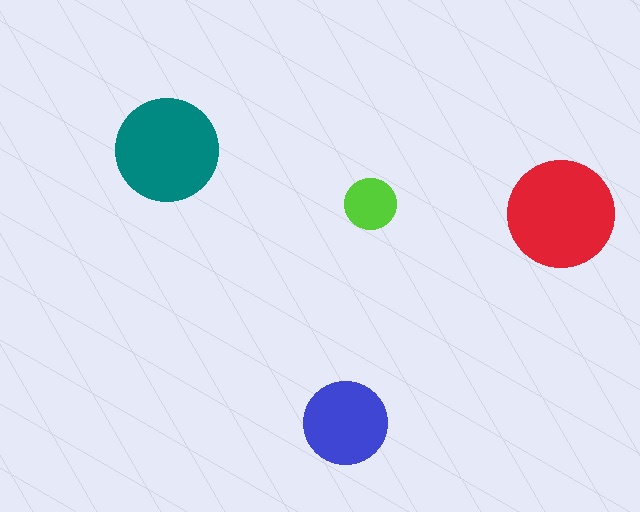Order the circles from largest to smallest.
the red one, the teal one, the blue one, the lime one.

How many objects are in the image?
There are 4 objects in the image.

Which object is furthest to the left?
The teal circle is leftmost.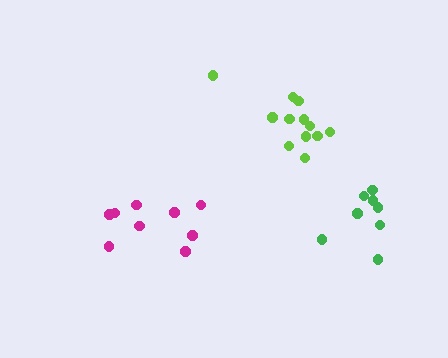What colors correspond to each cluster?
The clusters are colored: magenta, green, lime.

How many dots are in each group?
Group 1: 9 dots, Group 2: 8 dots, Group 3: 12 dots (29 total).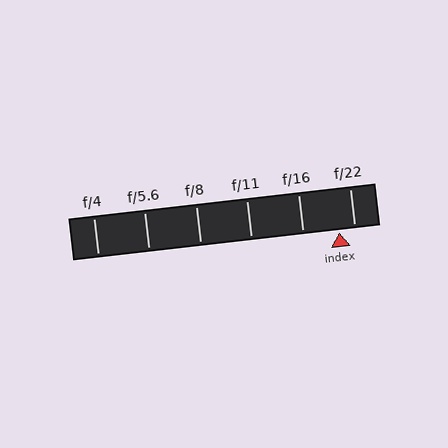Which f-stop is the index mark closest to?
The index mark is closest to f/22.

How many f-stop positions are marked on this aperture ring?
There are 6 f-stop positions marked.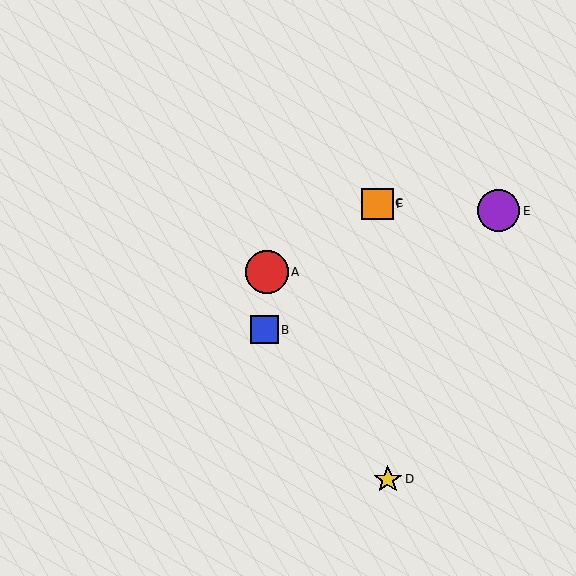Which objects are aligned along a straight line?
Objects A, C, F are aligned along a straight line.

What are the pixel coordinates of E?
Object E is at (499, 211).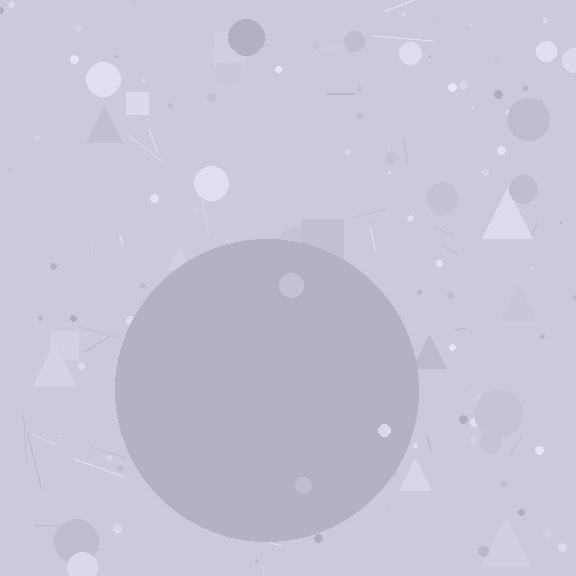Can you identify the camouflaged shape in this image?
The camouflaged shape is a circle.